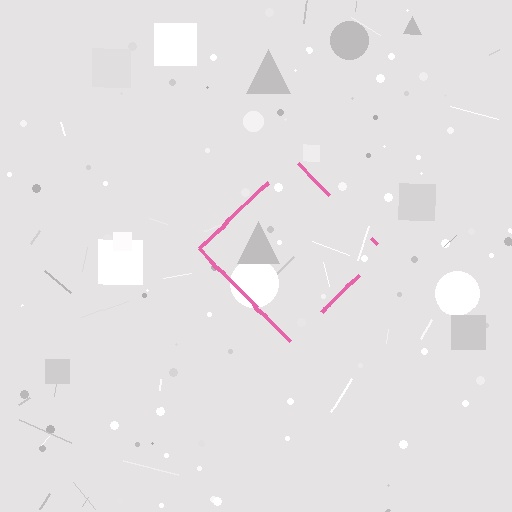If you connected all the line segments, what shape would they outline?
They would outline a diamond.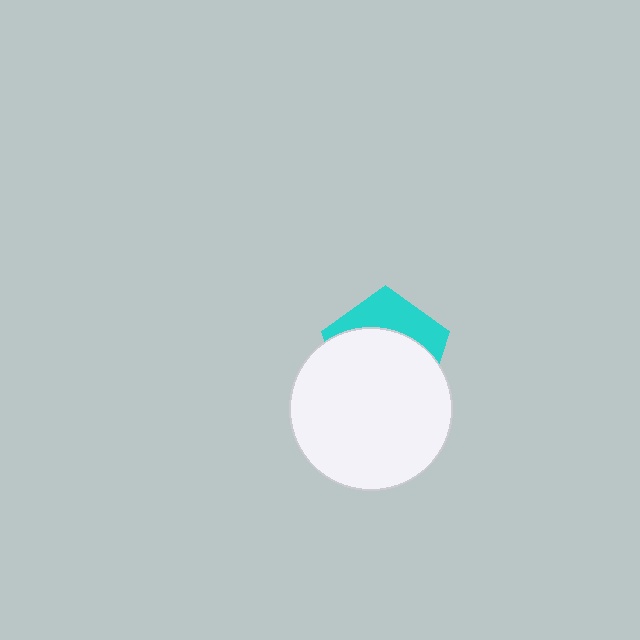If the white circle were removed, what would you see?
You would see the complete cyan pentagon.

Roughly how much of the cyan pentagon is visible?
A small part of it is visible (roughly 33%).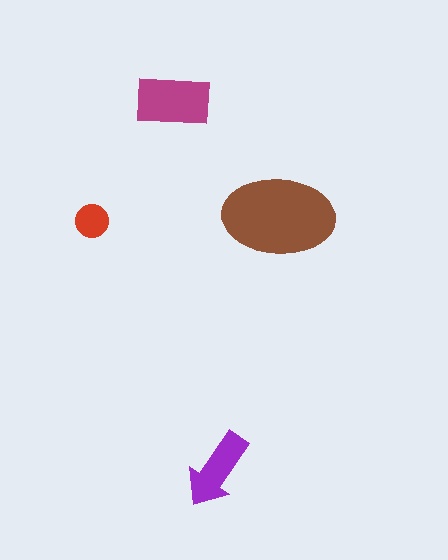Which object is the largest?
The brown ellipse.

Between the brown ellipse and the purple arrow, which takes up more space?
The brown ellipse.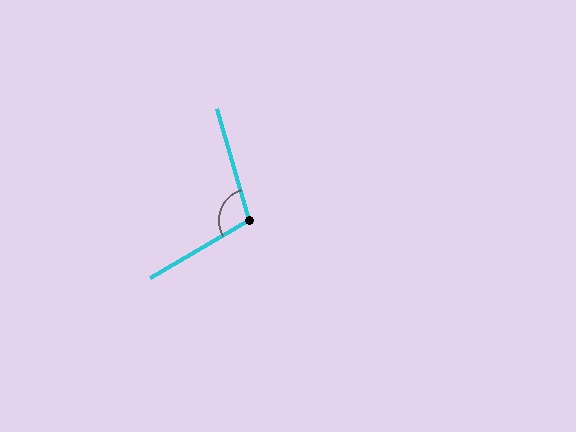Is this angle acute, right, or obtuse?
It is obtuse.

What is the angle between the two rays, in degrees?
Approximately 104 degrees.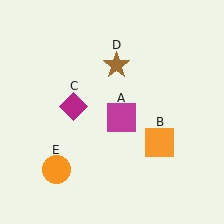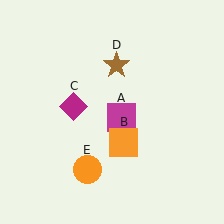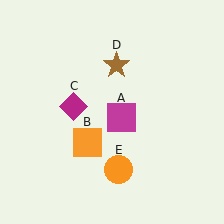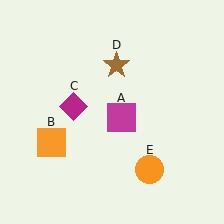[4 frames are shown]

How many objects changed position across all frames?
2 objects changed position: orange square (object B), orange circle (object E).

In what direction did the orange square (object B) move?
The orange square (object B) moved left.